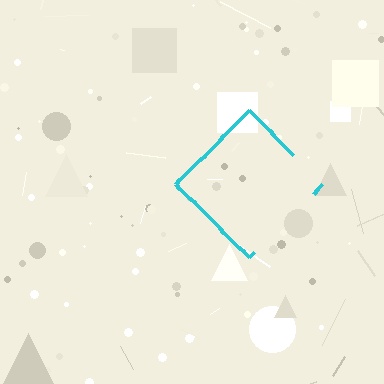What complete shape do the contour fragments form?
The contour fragments form a diamond.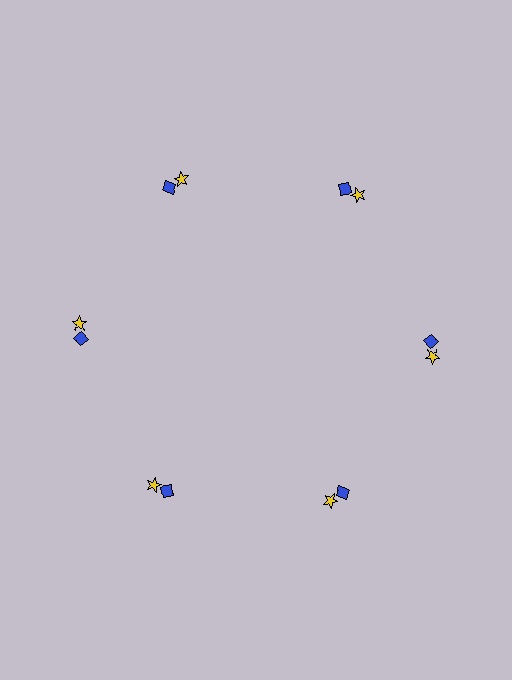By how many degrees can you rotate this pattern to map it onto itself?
The pattern maps onto itself every 60 degrees of rotation.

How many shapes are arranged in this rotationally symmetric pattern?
There are 12 shapes, arranged in 6 groups of 2.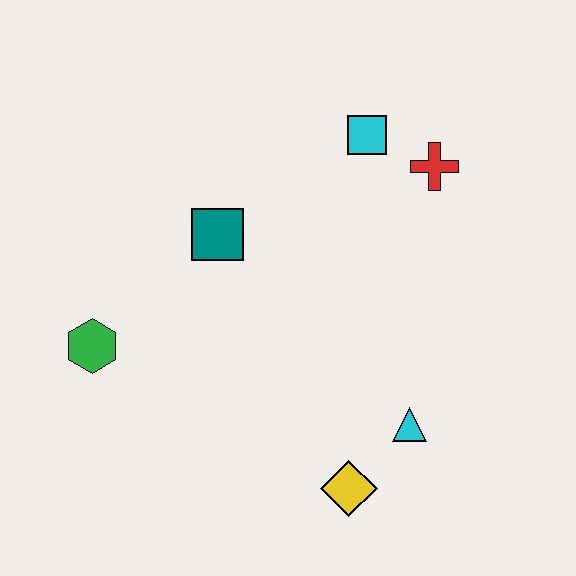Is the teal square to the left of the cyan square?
Yes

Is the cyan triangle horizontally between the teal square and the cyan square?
No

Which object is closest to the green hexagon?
The teal square is closest to the green hexagon.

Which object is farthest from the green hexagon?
The red cross is farthest from the green hexagon.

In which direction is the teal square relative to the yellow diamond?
The teal square is above the yellow diamond.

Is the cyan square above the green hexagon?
Yes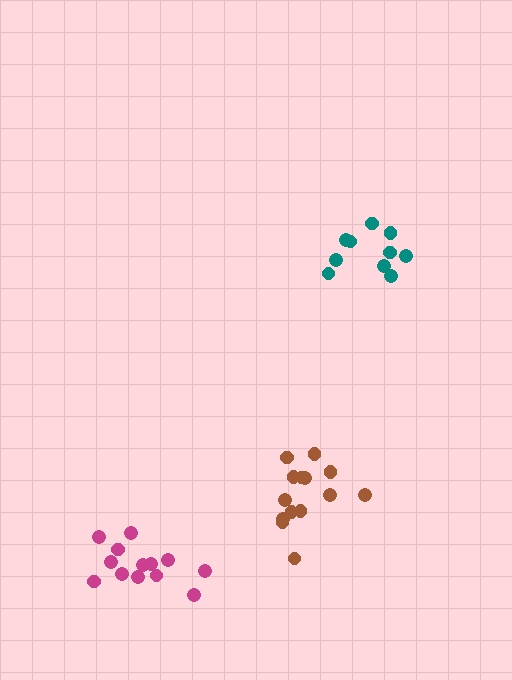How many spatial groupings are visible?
There are 3 spatial groupings.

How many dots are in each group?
Group 1: 13 dots, Group 2: 10 dots, Group 3: 14 dots (37 total).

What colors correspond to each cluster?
The clusters are colored: magenta, teal, brown.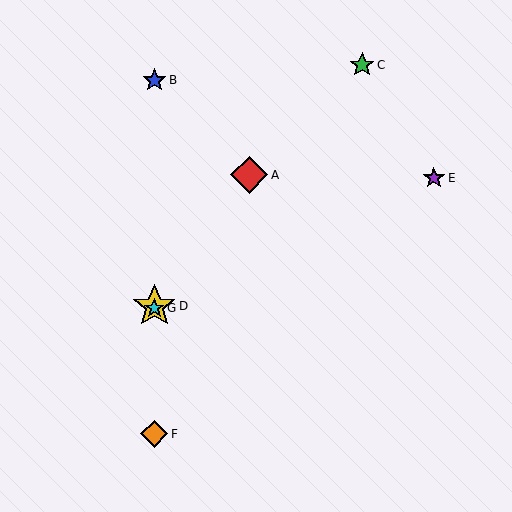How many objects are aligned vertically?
4 objects (B, D, F, G) are aligned vertically.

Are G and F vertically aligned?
Yes, both are at x≈154.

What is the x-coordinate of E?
Object E is at x≈434.